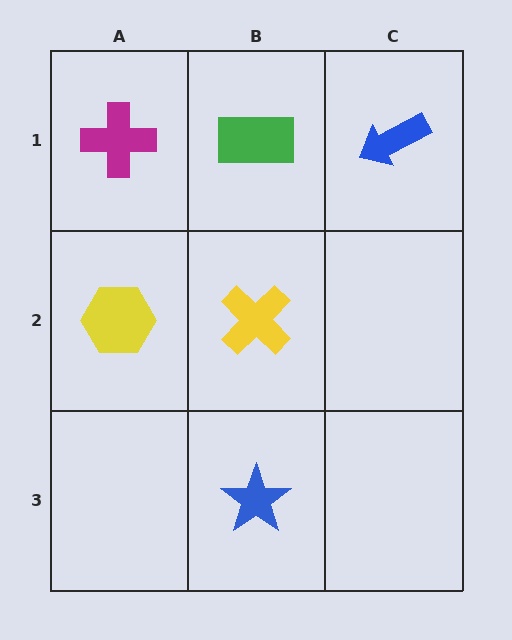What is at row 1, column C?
A blue arrow.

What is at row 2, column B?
A yellow cross.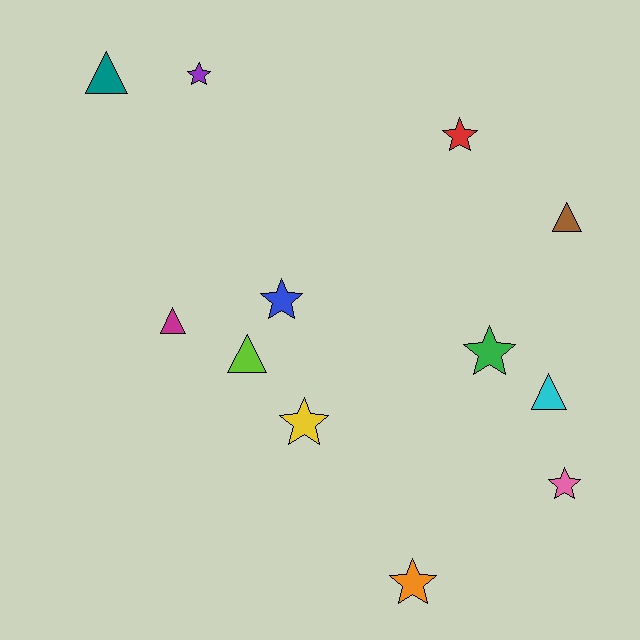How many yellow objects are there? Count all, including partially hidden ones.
There is 1 yellow object.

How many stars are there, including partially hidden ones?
There are 7 stars.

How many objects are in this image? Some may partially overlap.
There are 12 objects.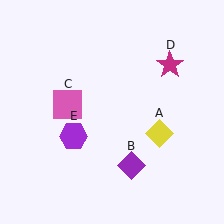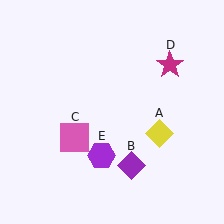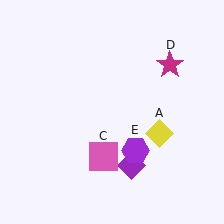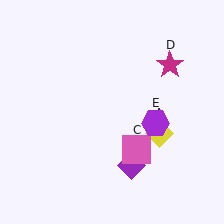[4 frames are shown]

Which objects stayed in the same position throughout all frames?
Yellow diamond (object A) and purple diamond (object B) and magenta star (object D) remained stationary.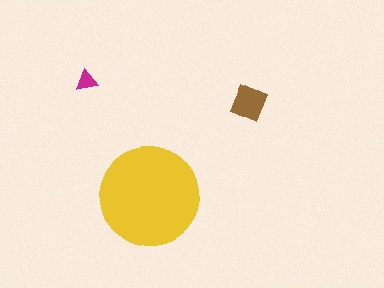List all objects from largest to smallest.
The yellow circle, the brown square, the magenta triangle.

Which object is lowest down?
The yellow circle is bottommost.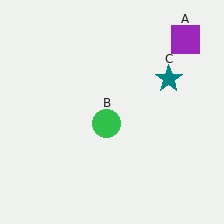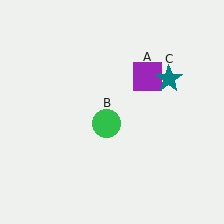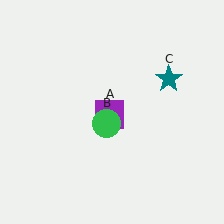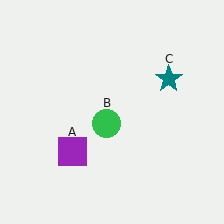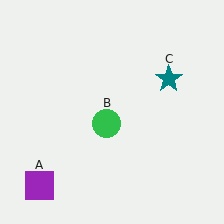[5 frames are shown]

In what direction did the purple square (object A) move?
The purple square (object A) moved down and to the left.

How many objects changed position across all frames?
1 object changed position: purple square (object A).